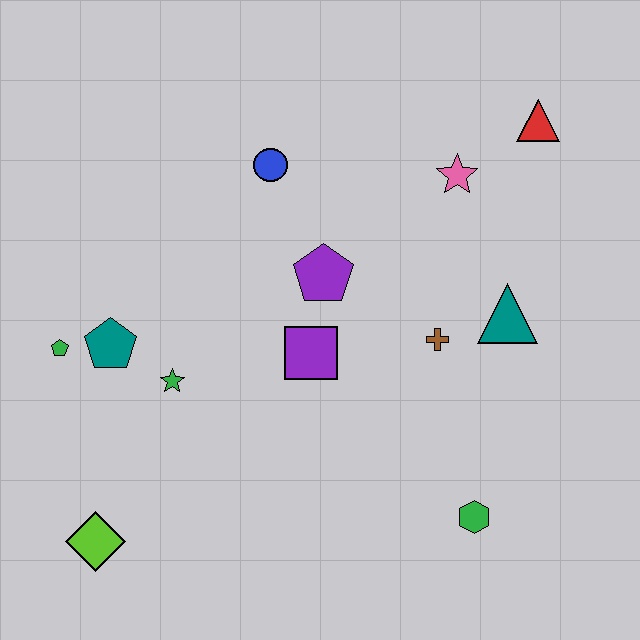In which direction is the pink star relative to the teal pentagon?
The pink star is to the right of the teal pentagon.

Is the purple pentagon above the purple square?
Yes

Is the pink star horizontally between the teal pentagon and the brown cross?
No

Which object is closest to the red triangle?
The pink star is closest to the red triangle.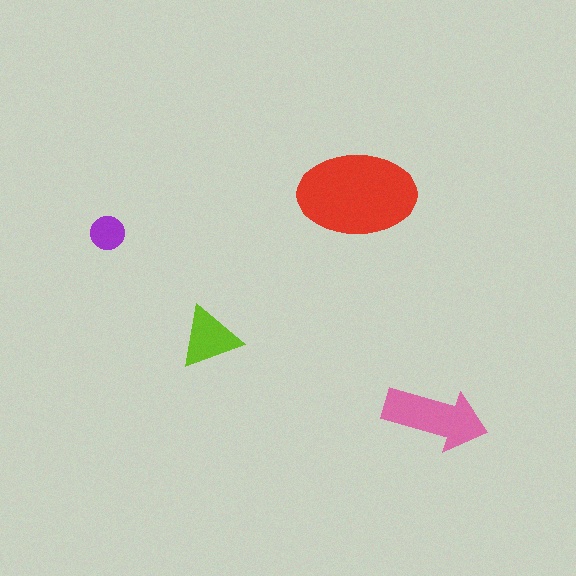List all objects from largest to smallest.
The red ellipse, the pink arrow, the lime triangle, the purple circle.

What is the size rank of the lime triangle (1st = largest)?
3rd.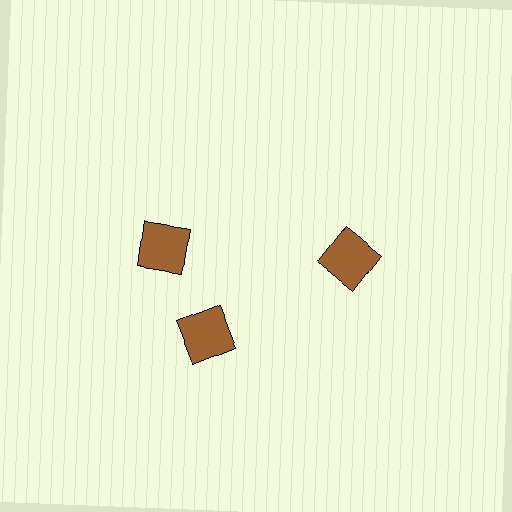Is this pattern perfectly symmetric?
No. The 3 brown squares are arranged in a ring, but one element near the 11 o'clock position is rotated out of alignment along the ring, breaking the 3-fold rotational symmetry.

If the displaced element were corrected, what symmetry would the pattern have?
It would have 3-fold rotational symmetry — the pattern would map onto itself every 120 degrees.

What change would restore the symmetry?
The symmetry would be restored by rotating it back into even spacing with its neighbors so that all 3 squares sit at equal angles and equal distance from the center.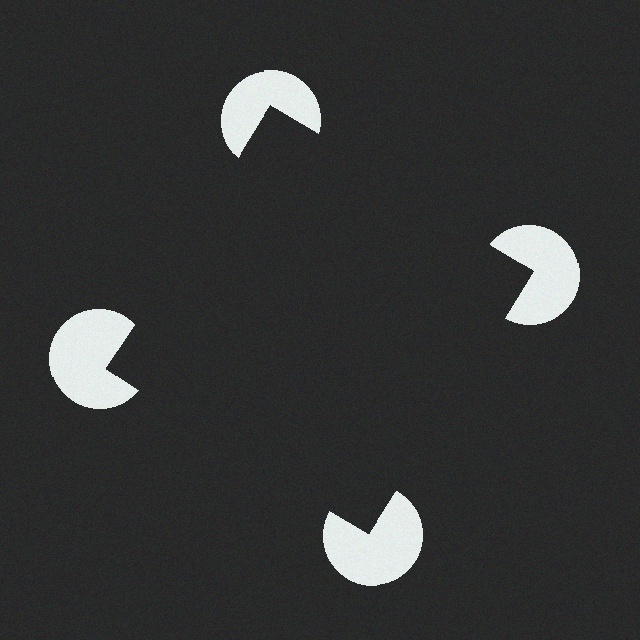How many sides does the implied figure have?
4 sides.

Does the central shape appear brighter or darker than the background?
It typically appears slightly darker than the background, even though no actual brightness change is drawn.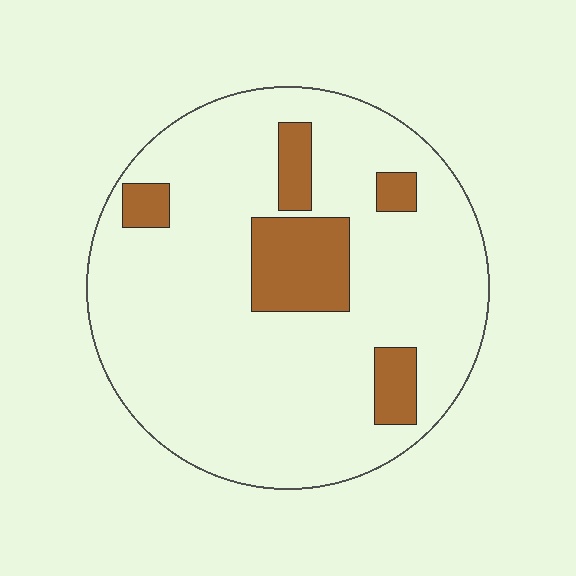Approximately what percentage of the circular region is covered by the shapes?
Approximately 15%.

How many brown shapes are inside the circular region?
5.